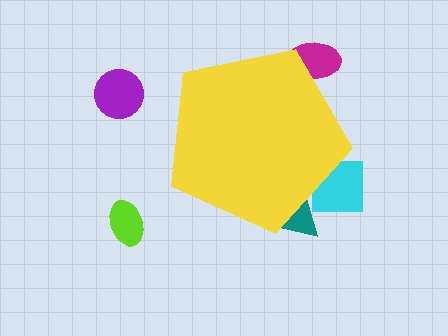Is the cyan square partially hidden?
Yes, the cyan square is partially hidden behind the yellow pentagon.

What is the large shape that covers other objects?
A yellow pentagon.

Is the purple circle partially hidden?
No, the purple circle is fully visible.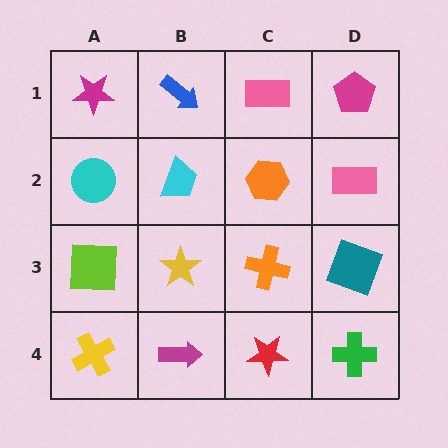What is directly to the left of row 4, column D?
A red star.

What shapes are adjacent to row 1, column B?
A cyan trapezoid (row 2, column B), a magenta star (row 1, column A), a pink rectangle (row 1, column C).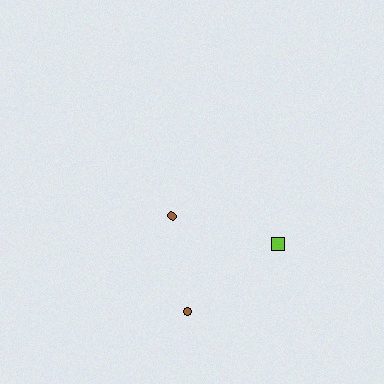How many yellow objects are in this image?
There are no yellow objects.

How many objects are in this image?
There are 3 objects.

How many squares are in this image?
There is 1 square.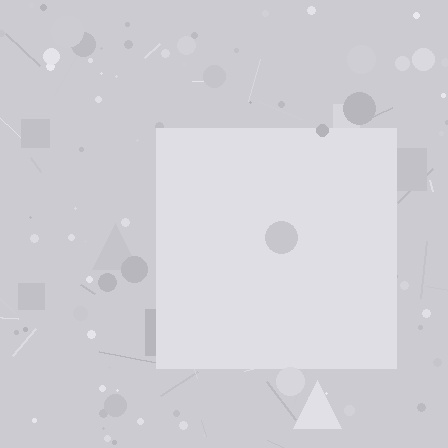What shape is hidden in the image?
A square is hidden in the image.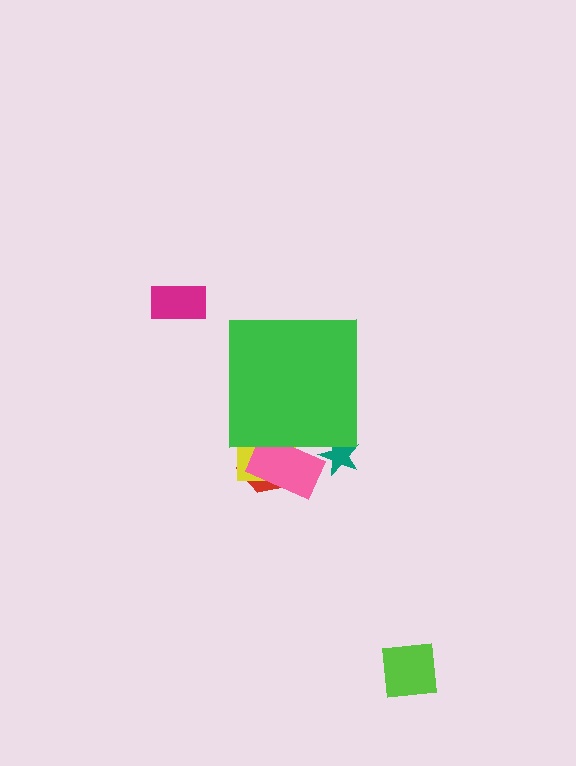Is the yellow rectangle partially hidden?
Yes, the yellow rectangle is partially hidden behind the green square.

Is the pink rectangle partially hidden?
Yes, the pink rectangle is partially hidden behind the green square.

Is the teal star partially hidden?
Yes, the teal star is partially hidden behind the green square.